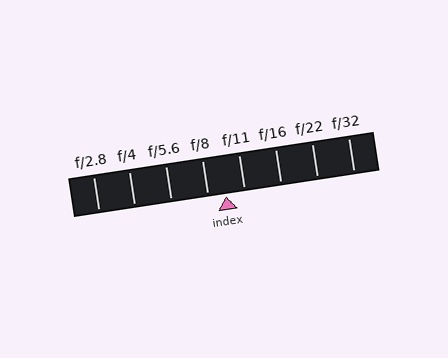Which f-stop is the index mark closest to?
The index mark is closest to f/8.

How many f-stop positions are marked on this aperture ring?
There are 8 f-stop positions marked.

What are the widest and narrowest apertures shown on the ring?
The widest aperture shown is f/2.8 and the narrowest is f/32.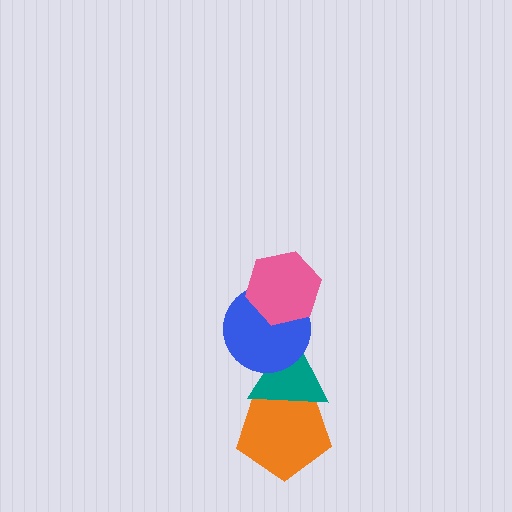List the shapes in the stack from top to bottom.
From top to bottom: the pink hexagon, the blue circle, the teal triangle, the orange pentagon.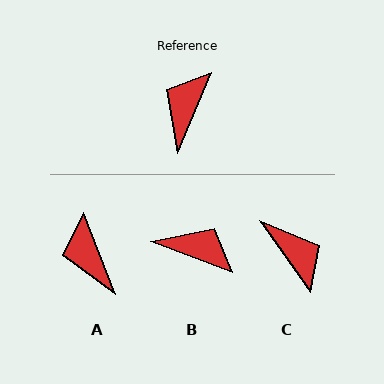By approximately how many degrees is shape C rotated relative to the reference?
Approximately 122 degrees clockwise.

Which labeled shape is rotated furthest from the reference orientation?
C, about 122 degrees away.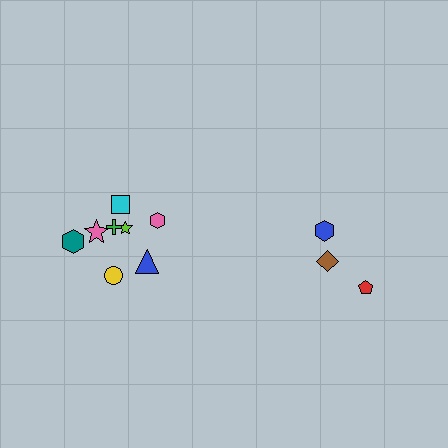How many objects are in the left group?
There are 8 objects.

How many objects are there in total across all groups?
There are 11 objects.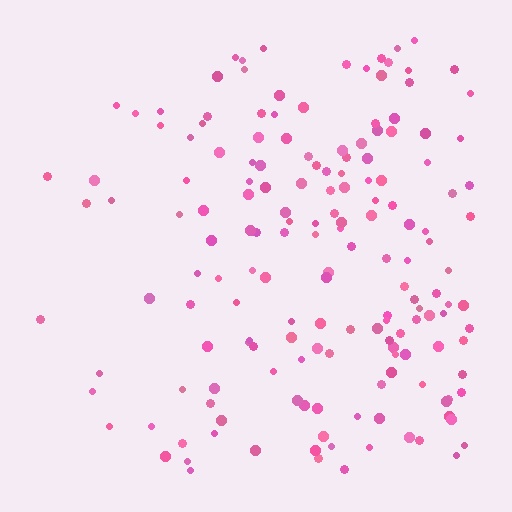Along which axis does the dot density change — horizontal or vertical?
Horizontal.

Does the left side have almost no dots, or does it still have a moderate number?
Still a moderate number, just noticeably fewer than the right.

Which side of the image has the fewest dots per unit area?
The left.